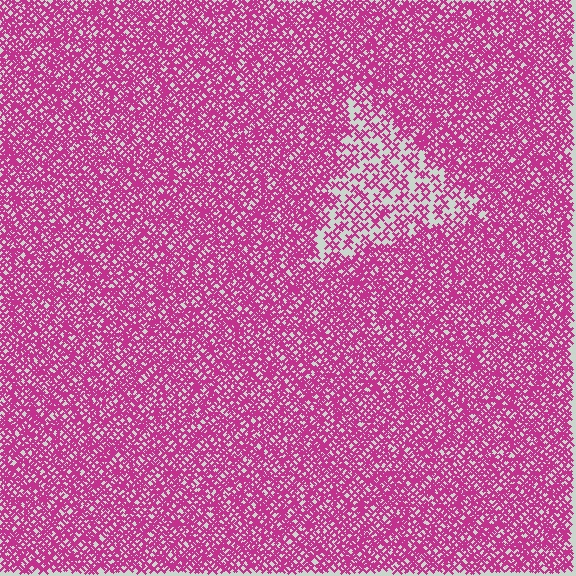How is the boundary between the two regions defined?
The boundary is defined by a change in element density (approximately 2.3x ratio). All elements are the same color, size, and shape.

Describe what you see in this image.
The image contains small magenta elements arranged at two different densities. A triangle-shaped region is visible where the elements are less densely packed than the surrounding area.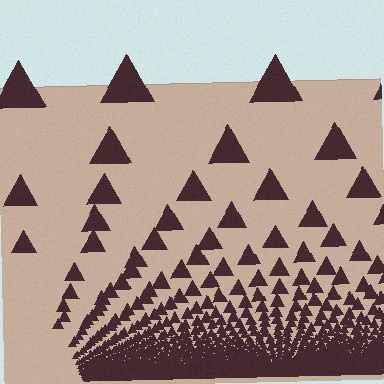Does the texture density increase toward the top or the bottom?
Density increases toward the bottom.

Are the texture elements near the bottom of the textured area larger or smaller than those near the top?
Smaller. The gradient is inverted — elements near the bottom are smaller and denser.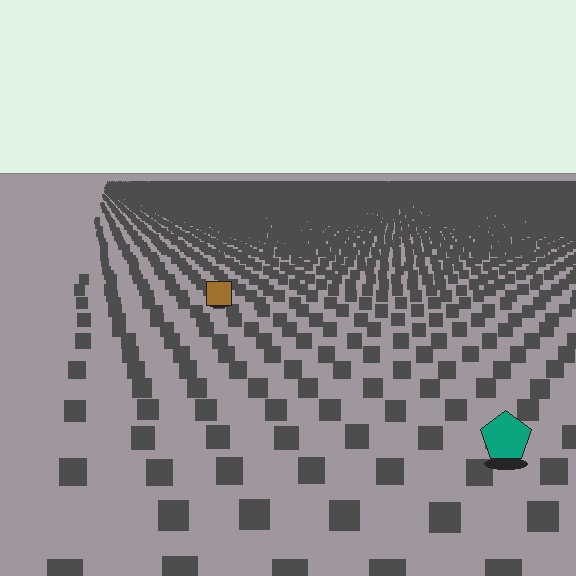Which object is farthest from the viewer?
The brown square is farthest from the viewer. It appears smaller and the ground texture around it is denser.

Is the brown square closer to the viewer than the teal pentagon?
No. The teal pentagon is closer — you can tell from the texture gradient: the ground texture is coarser near it.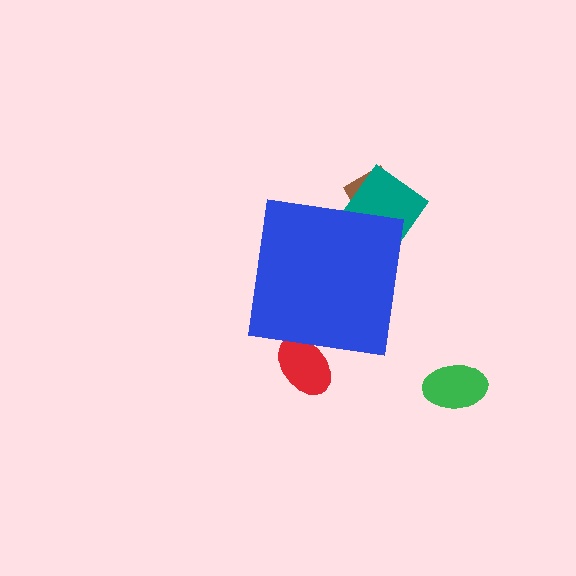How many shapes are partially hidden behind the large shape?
3 shapes are partially hidden.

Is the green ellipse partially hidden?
No, the green ellipse is fully visible.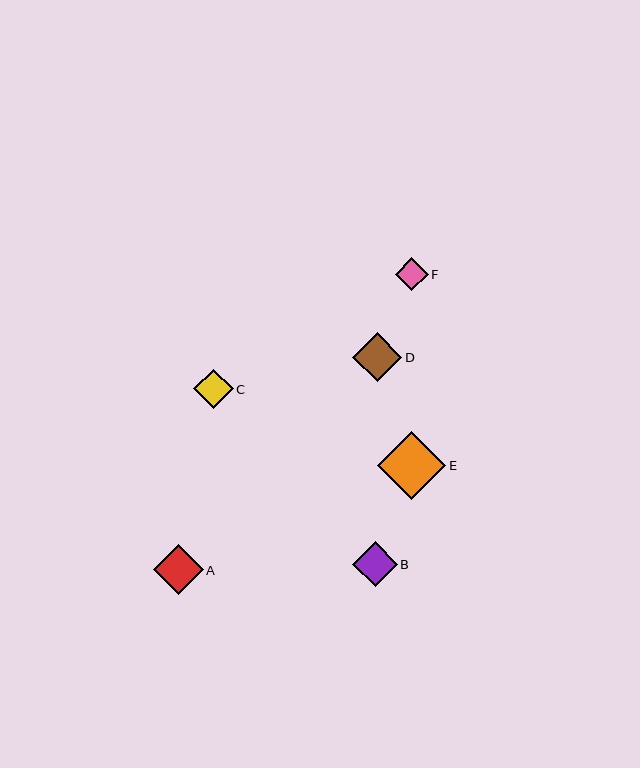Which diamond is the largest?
Diamond E is the largest with a size of approximately 68 pixels.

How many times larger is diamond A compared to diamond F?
Diamond A is approximately 1.5 times the size of diamond F.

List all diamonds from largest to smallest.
From largest to smallest: E, A, D, B, C, F.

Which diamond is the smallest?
Diamond F is the smallest with a size of approximately 33 pixels.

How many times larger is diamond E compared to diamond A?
Diamond E is approximately 1.4 times the size of diamond A.